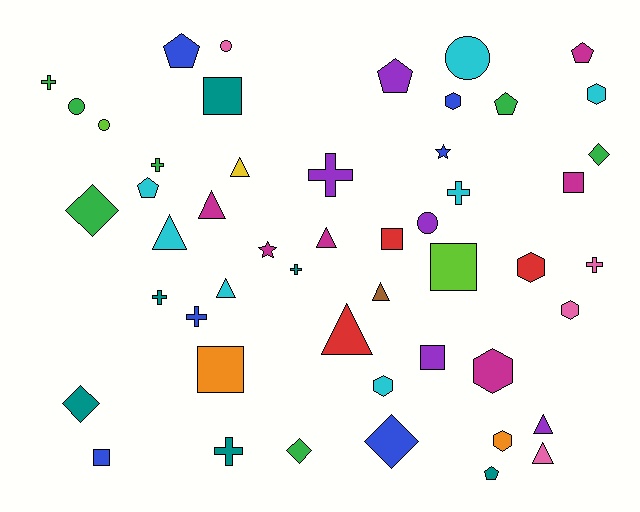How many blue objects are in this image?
There are 6 blue objects.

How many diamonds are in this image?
There are 5 diamonds.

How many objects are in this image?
There are 50 objects.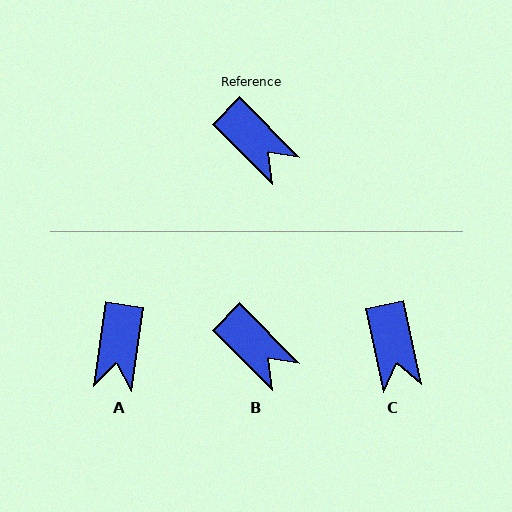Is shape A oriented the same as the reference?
No, it is off by about 54 degrees.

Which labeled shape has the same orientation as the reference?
B.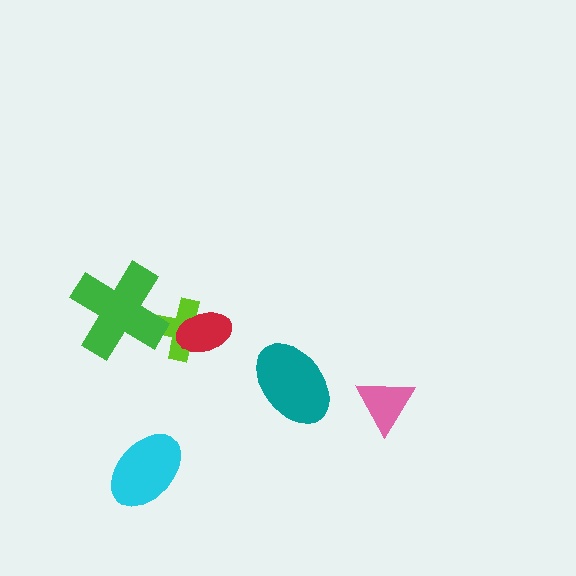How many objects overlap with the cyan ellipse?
0 objects overlap with the cyan ellipse.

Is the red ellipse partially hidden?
No, no other shape covers it.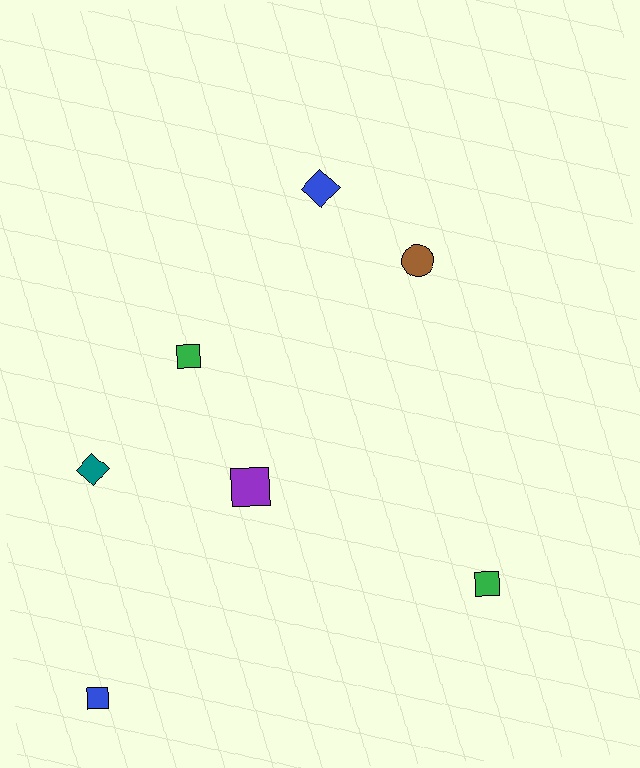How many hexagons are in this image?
There are no hexagons.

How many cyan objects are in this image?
There are no cyan objects.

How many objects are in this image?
There are 7 objects.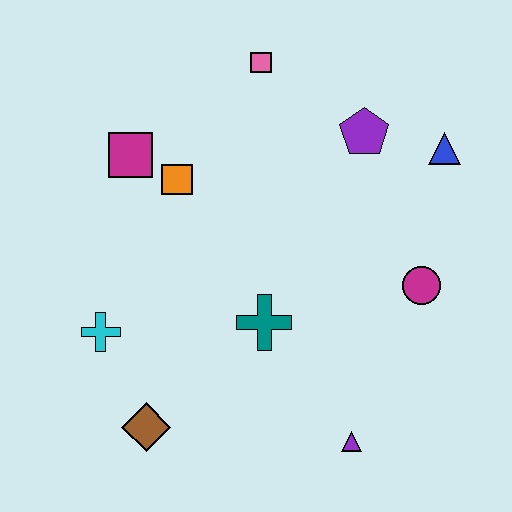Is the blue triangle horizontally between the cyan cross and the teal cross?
No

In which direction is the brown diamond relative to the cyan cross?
The brown diamond is below the cyan cross.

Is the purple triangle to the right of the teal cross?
Yes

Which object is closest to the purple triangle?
The teal cross is closest to the purple triangle.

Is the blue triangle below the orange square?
No